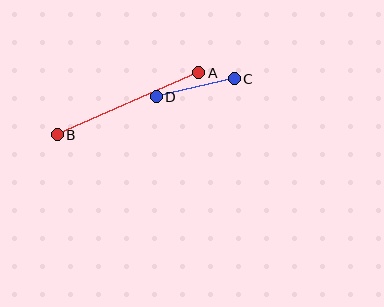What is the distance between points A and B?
The distance is approximately 154 pixels.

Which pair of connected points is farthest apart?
Points A and B are farthest apart.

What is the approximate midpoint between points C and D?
The midpoint is at approximately (195, 88) pixels.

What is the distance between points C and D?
The distance is approximately 80 pixels.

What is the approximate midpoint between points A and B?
The midpoint is at approximately (128, 104) pixels.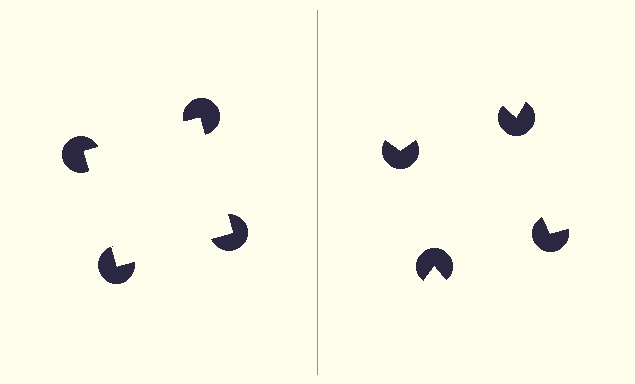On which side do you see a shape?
An illusory square appears on the left side. On the right side the wedge cuts are rotated, so no coherent shape forms.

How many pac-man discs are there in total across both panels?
8 — 4 on each side.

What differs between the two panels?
The pac-man discs are positioned identically on both sides; only the wedge orientations differ. On the left they align to a square; on the right they are misaligned.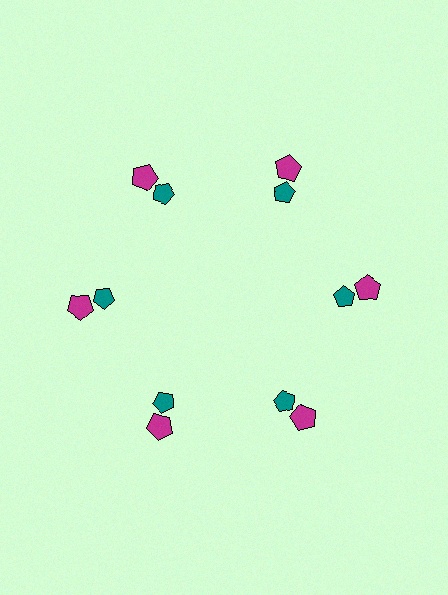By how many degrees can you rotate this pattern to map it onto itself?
The pattern maps onto itself every 60 degrees of rotation.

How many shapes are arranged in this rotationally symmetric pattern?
There are 12 shapes, arranged in 6 groups of 2.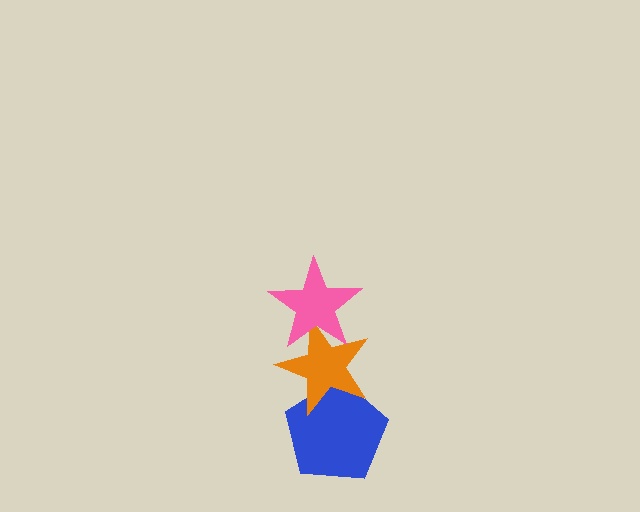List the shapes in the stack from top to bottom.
From top to bottom: the pink star, the orange star, the blue pentagon.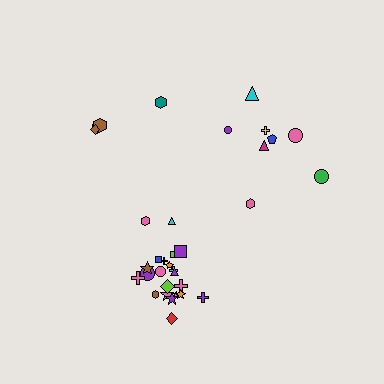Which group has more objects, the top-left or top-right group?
The top-right group.